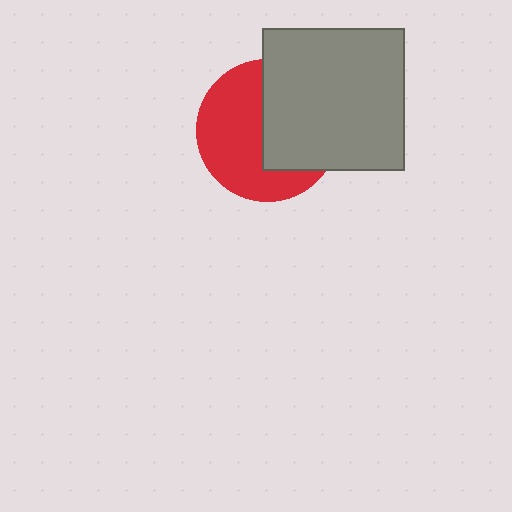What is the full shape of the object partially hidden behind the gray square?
The partially hidden object is a red circle.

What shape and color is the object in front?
The object in front is a gray square.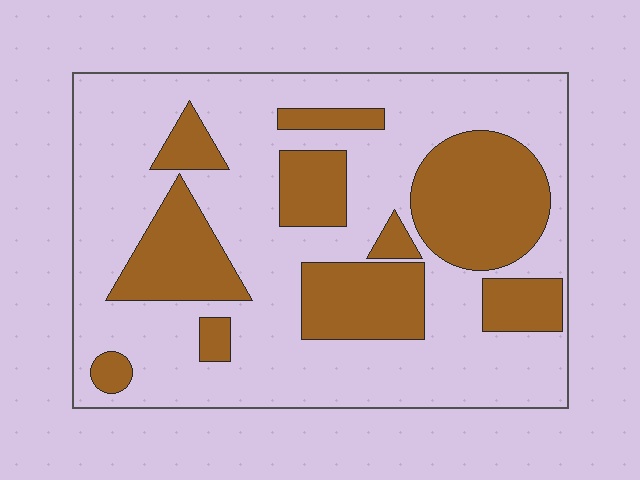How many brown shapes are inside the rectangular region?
10.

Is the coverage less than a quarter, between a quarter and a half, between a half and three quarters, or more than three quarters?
Between a quarter and a half.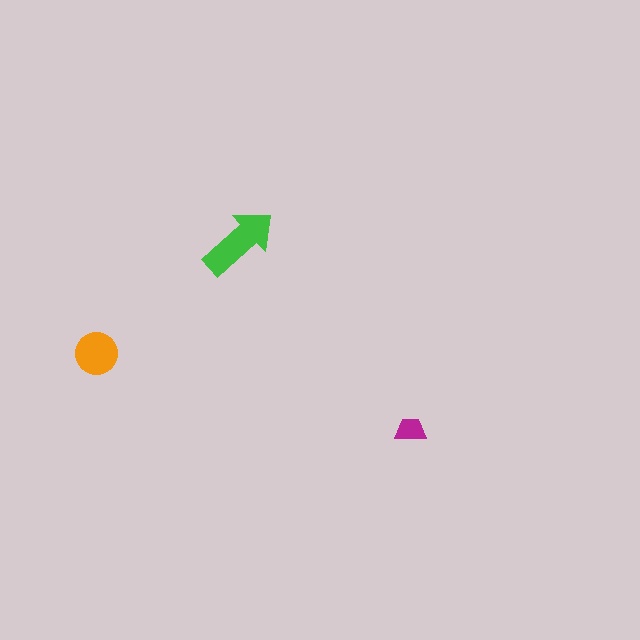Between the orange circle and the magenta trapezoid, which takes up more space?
The orange circle.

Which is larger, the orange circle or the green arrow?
The green arrow.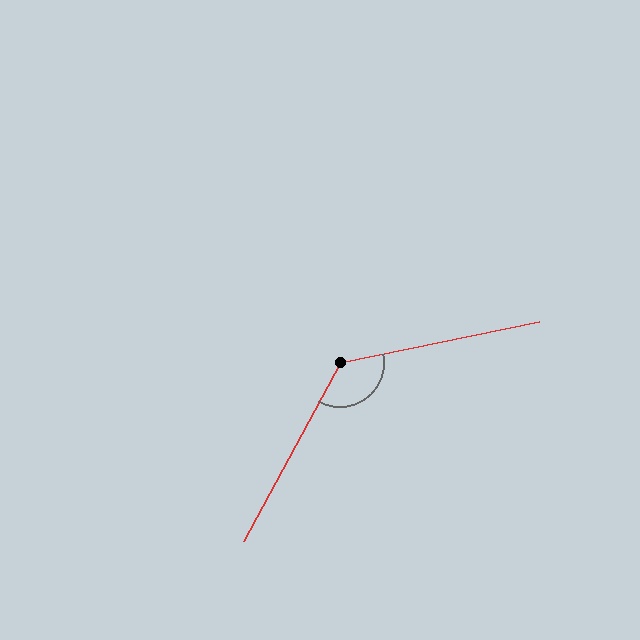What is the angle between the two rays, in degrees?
Approximately 130 degrees.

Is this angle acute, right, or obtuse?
It is obtuse.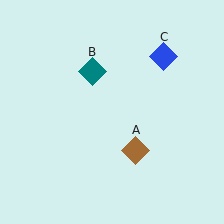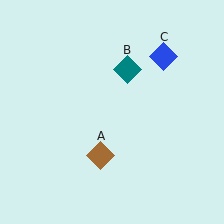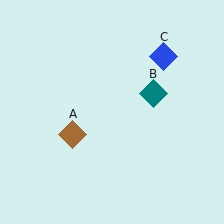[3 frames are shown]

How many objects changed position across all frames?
2 objects changed position: brown diamond (object A), teal diamond (object B).